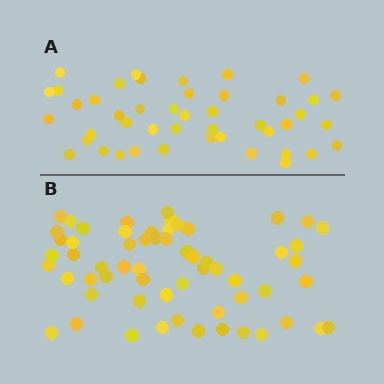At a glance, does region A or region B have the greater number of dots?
Region B (the bottom region) has more dots.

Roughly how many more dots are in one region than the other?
Region B has approximately 15 more dots than region A.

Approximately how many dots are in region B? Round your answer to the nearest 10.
About 60 dots.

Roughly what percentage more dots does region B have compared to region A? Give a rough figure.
About 35% more.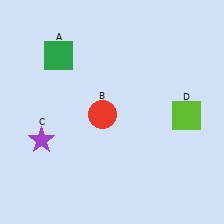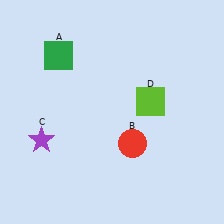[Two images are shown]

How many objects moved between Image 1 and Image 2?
2 objects moved between the two images.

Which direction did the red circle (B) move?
The red circle (B) moved right.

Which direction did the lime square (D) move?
The lime square (D) moved left.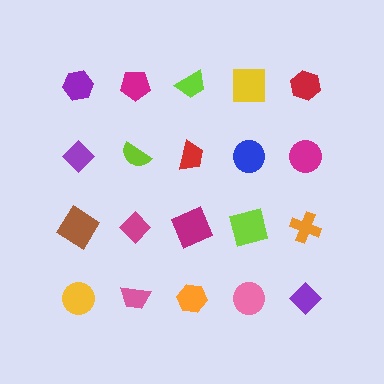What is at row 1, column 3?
A lime trapezoid.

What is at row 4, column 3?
An orange hexagon.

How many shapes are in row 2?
5 shapes.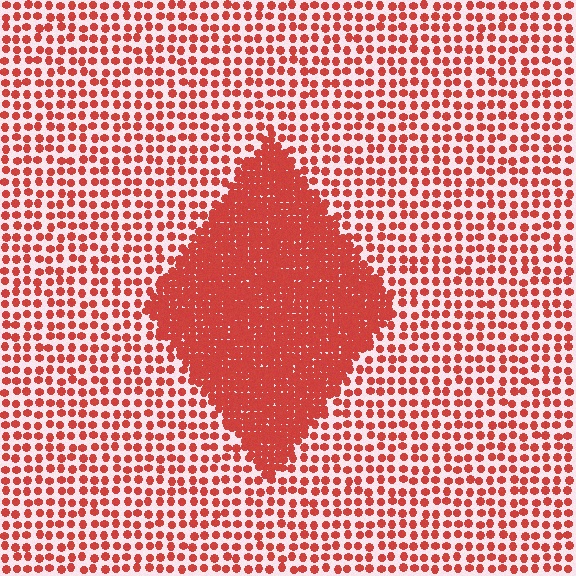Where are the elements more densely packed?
The elements are more densely packed inside the diamond boundary.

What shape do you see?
I see a diamond.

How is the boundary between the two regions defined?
The boundary is defined by a change in element density (approximately 2.9x ratio). All elements are the same color, size, and shape.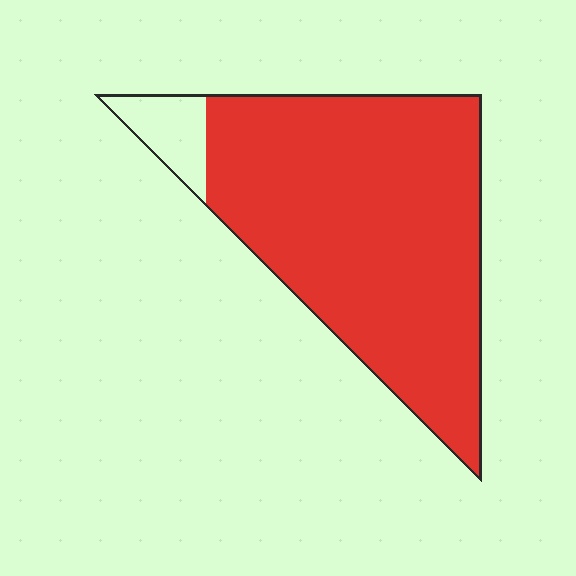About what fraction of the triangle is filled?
About nine tenths (9/10).